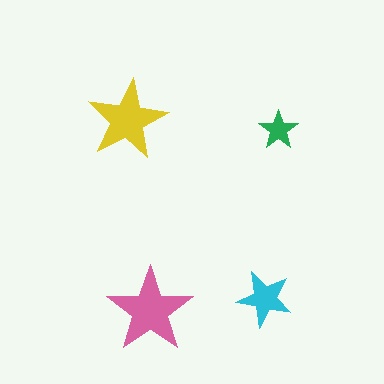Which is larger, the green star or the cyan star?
The cyan one.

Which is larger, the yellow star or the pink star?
The pink one.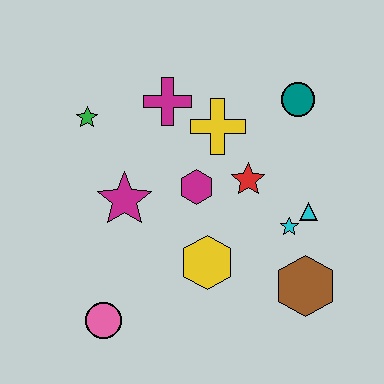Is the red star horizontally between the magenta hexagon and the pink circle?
No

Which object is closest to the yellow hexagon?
The magenta hexagon is closest to the yellow hexagon.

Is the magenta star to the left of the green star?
No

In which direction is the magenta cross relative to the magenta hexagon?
The magenta cross is above the magenta hexagon.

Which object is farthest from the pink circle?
The teal circle is farthest from the pink circle.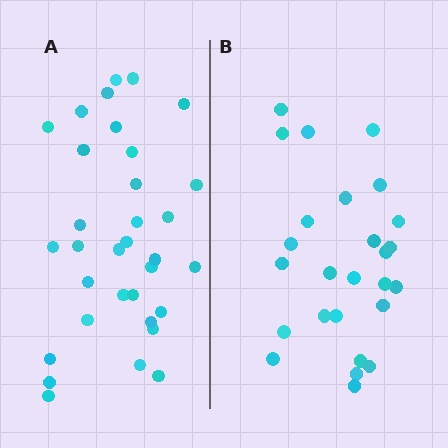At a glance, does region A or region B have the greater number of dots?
Region A (the left region) has more dots.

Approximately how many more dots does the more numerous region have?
Region A has roughly 8 or so more dots than region B.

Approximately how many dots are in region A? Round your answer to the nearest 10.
About 30 dots. (The exact count is 33, which rounds to 30.)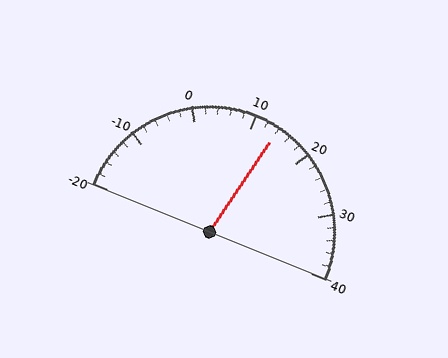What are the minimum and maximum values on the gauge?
The gauge ranges from -20 to 40.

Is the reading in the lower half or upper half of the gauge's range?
The reading is in the upper half of the range (-20 to 40).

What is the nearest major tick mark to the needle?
The nearest major tick mark is 10.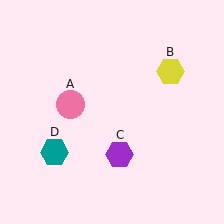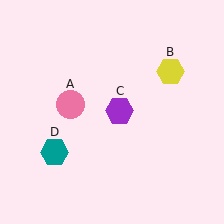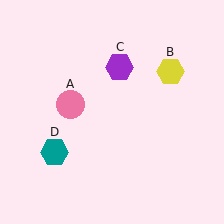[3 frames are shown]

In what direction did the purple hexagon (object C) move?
The purple hexagon (object C) moved up.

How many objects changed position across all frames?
1 object changed position: purple hexagon (object C).